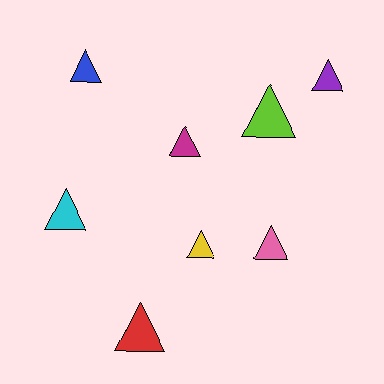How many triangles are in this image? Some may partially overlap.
There are 8 triangles.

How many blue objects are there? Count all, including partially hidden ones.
There is 1 blue object.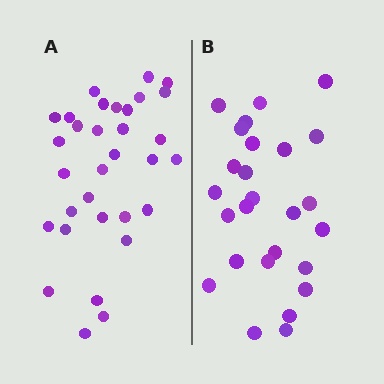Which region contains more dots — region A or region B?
Region A (the left region) has more dots.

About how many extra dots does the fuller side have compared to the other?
Region A has about 6 more dots than region B.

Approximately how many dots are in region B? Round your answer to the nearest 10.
About 30 dots. (The exact count is 26, which rounds to 30.)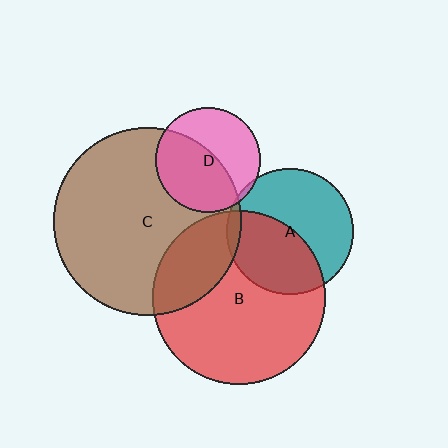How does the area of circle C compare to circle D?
Approximately 3.2 times.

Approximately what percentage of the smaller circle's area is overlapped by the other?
Approximately 25%.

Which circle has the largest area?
Circle C (brown).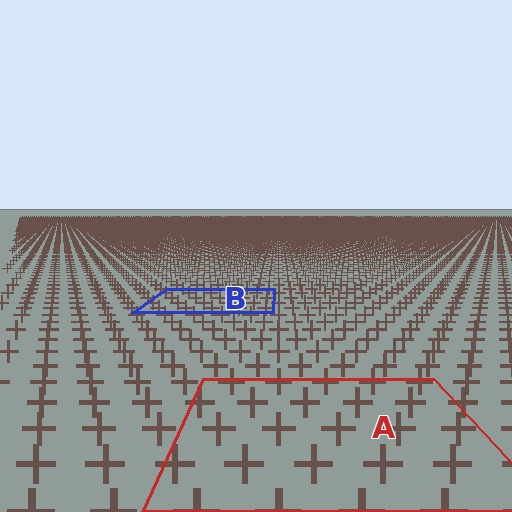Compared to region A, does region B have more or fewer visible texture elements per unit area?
Region B has more texture elements per unit area — they are packed more densely because it is farther away.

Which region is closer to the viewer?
Region A is closer. The texture elements there are larger and more spread out.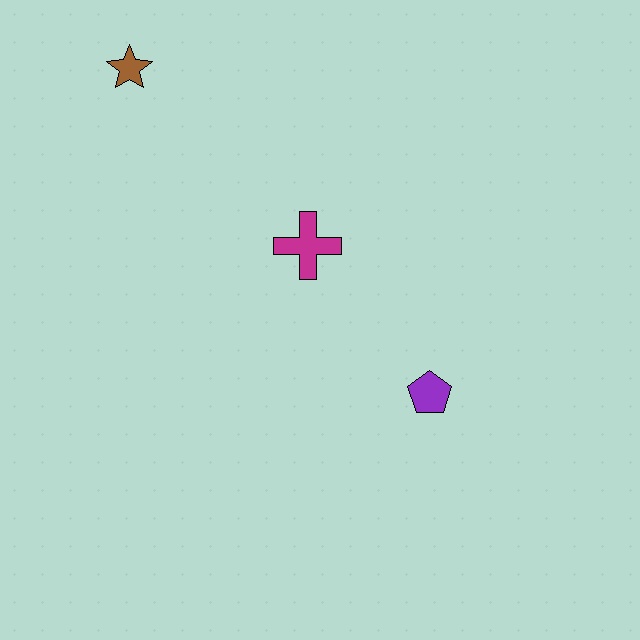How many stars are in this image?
There is 1 star.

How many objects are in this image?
There are 3 objects.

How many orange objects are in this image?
There are no orange objects.